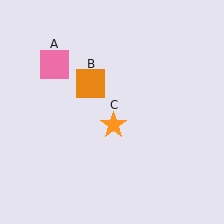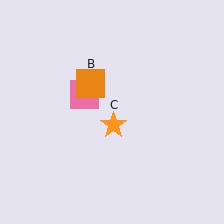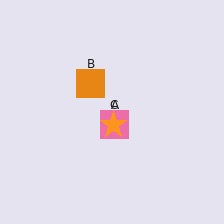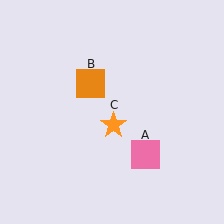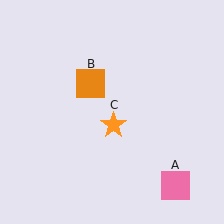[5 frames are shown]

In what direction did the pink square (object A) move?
The pink square (object A) moved down and to the right.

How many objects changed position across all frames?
1 object changed position: pink square (object A).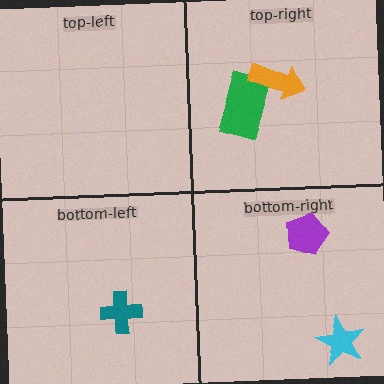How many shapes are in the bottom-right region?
2.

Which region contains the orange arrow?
The top-right region.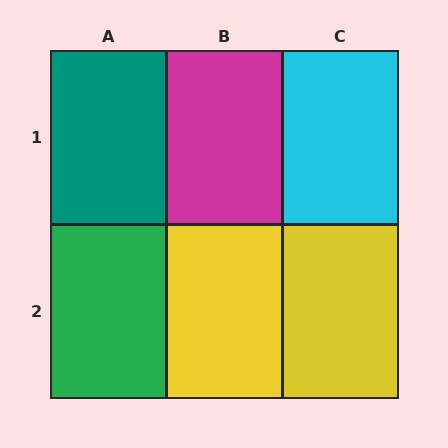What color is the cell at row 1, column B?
Magenta.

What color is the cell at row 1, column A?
Teal.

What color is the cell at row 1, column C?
Cyan.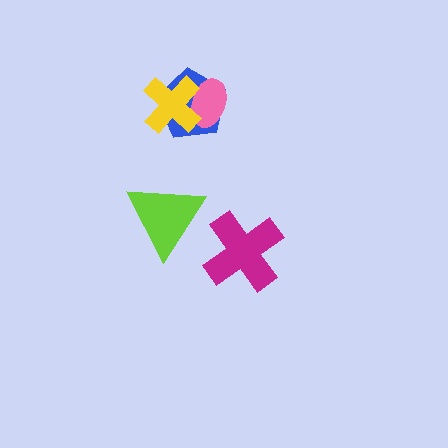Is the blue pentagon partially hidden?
Yes, it is partially covered by another shape.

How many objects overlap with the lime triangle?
0 objects overlap with the lime triangle.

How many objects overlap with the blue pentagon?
2 objects overlap with the blue pentagon.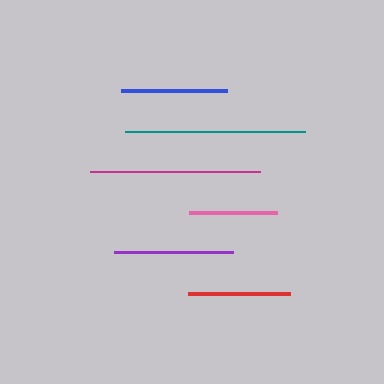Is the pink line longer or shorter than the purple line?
The purple line is longer than the pink line.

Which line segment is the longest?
The teal line is the longest at approximately 179 pixels.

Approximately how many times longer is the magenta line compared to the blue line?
The magenta line is approximately 1.6 times the length of the blue line.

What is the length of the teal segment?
The teal segment is approximately 179 pixels long.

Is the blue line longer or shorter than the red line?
The blue line is longer than the red line.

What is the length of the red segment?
The red segment is approximately 102 pixels long.